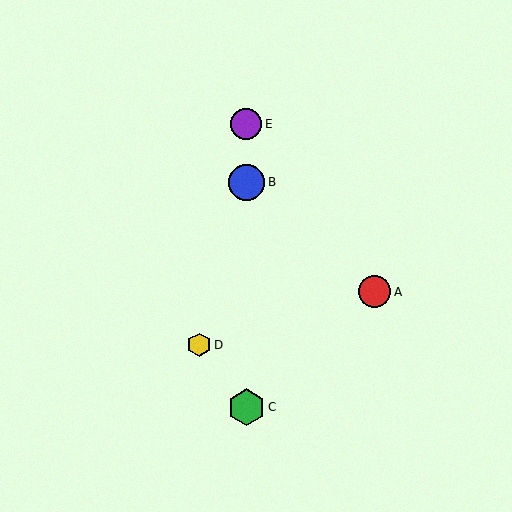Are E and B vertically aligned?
Yes, both are at x≈246.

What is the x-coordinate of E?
Object E is at x≈246.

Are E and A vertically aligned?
No, E is at x≈246 and A is at x≈375.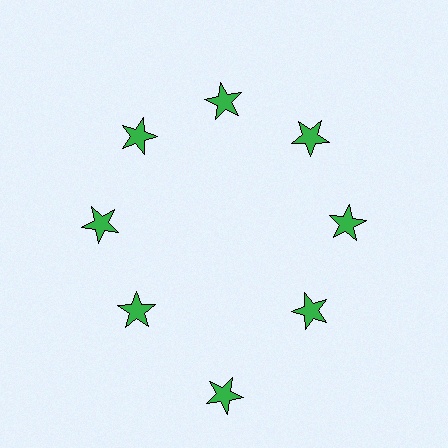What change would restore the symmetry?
The symmetry would be restored by moving it inward, back onto the ring so that all 8 stars sit at equal angles and equal distance from the center.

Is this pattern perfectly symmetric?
No. The 8 green stars are arranged in a ring, but one element near the 6 o'clock position is pushed outward from the center, breaking the 8-fold rotational symmetry.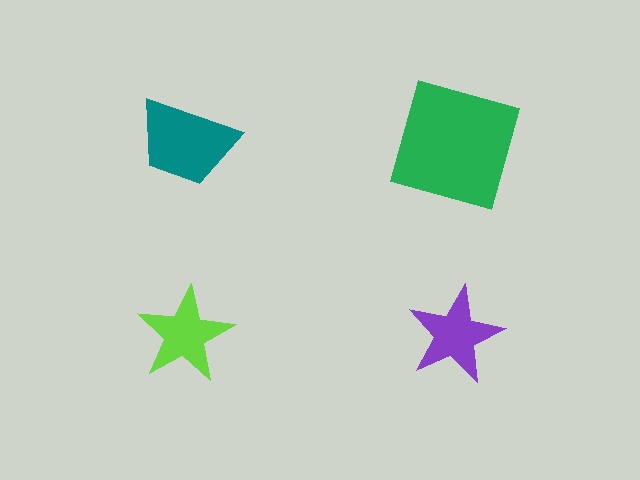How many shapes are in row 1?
2 shapes.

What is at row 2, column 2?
A purple star.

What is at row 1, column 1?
A teal trapezoid.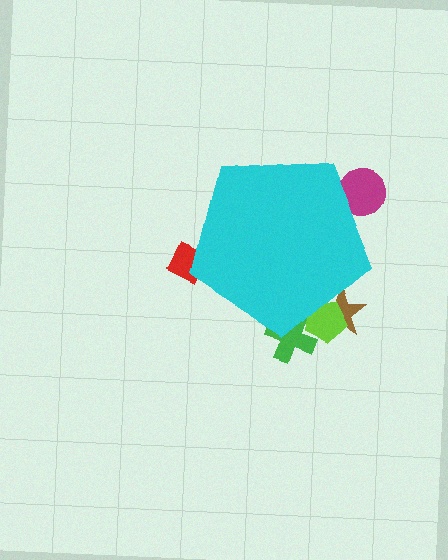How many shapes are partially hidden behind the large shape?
5 shapes are partially hidden.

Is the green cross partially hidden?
Yes, the green cross is partially hidden behind the cyan pentagon.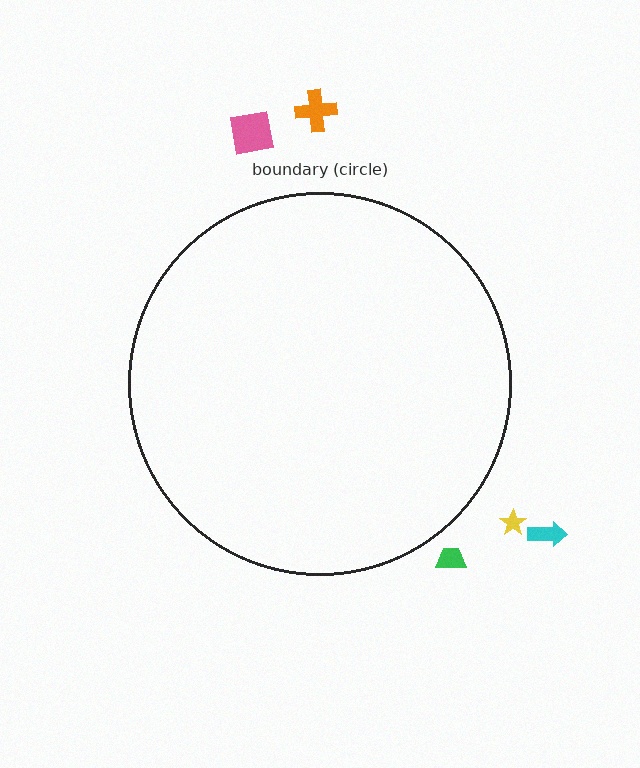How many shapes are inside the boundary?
0 inside, 5 outside.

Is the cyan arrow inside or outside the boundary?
Outside.